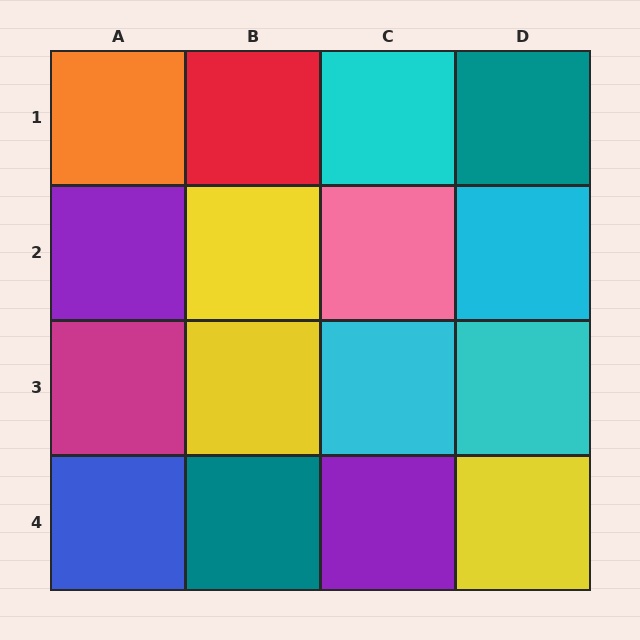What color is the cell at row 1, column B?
Red.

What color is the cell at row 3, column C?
Cyan.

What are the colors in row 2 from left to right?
Purple, yellow, pink, cyan.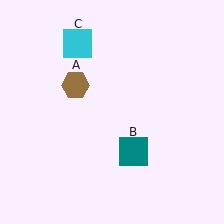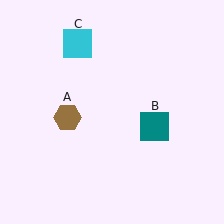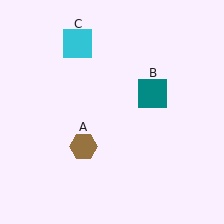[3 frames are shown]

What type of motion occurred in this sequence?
The brown hexagon (object A), teal square (object B) rotated counterclockwise around the center of the scene.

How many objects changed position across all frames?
2 objects changed position: brown hexagon (object A), teal square (object B).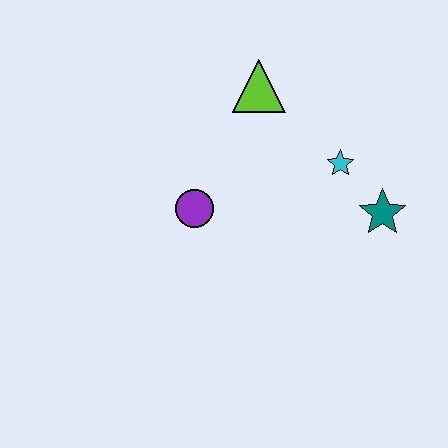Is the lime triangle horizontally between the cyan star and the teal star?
No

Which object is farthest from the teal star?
The purple circle is farthest from the teal star.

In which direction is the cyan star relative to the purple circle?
The cyan star is to the right of the purple circle.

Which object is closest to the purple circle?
The lime triangle is closest to the purple circle.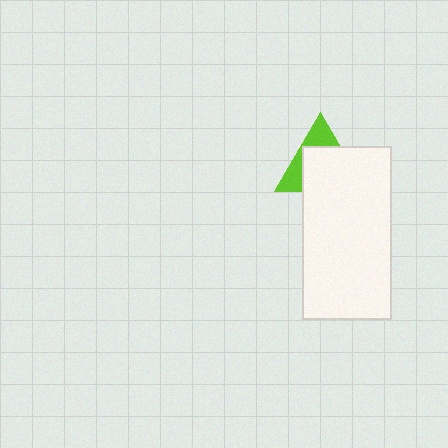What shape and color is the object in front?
The object in front is a white rectangle.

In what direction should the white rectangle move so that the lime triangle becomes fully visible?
The white rectangle should move down. That is the shortest direction to clear the overlap and leave the lime triangle fully visible.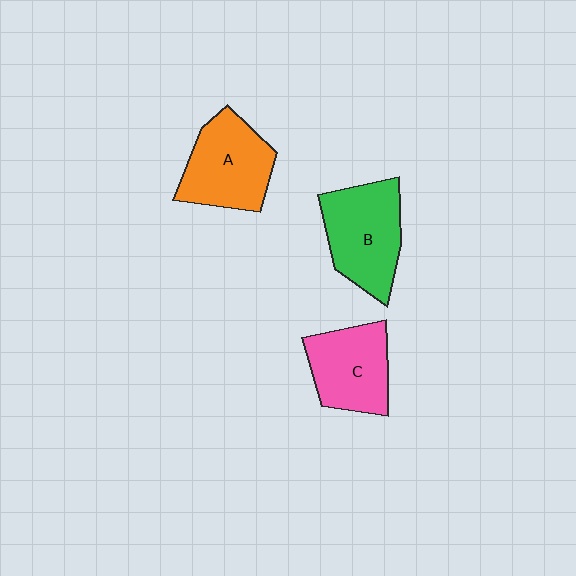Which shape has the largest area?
Shape B (green).